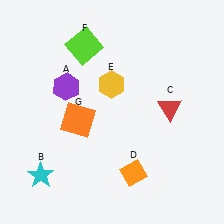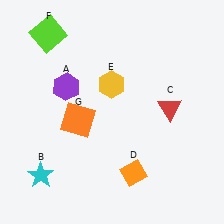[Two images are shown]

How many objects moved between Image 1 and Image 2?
1 object moved between the two images.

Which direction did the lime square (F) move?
The lime square (F) moved left.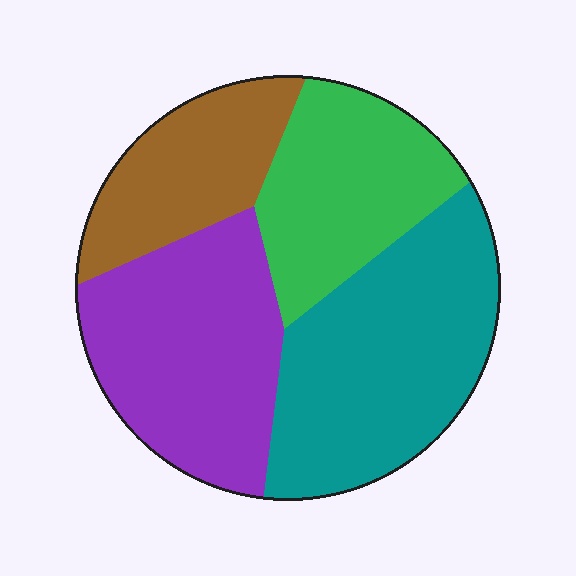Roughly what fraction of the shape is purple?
Purple covers about 30% of the shape.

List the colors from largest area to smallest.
From largest to smallest: teal, purple, green, brown.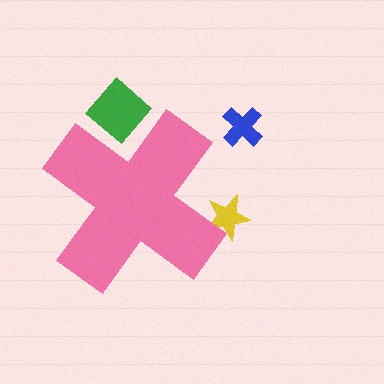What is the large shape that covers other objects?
A pink cross.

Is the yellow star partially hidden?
Yes, the yellow star is partially hidden behind the pink cross.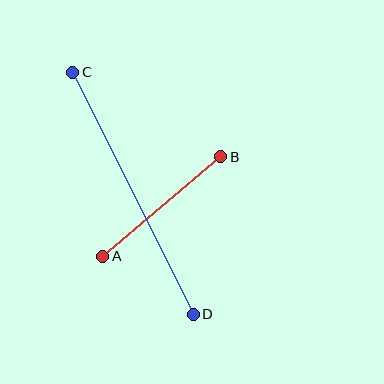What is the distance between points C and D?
The distance is approximately 270 pixels.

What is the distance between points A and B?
The distance is approximately 154 pixels.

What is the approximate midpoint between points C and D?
The midpoint is at approximately (133, 193) pixels.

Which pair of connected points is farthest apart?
Points C and D are farthest apart.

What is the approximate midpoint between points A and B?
The midpoint is at approximately (162, 206) pixels.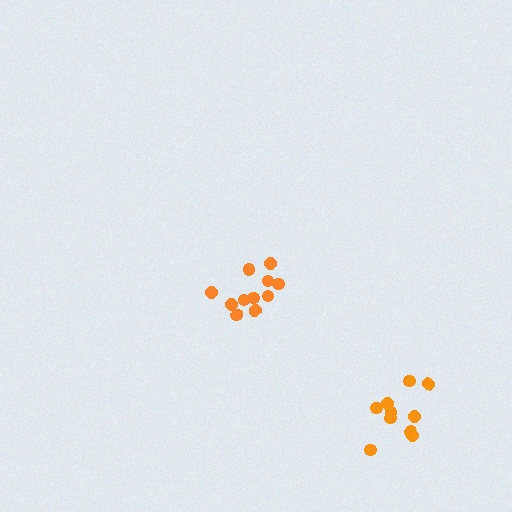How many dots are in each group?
Group 1: 10 dots, Group 2: 11 dots (21 total).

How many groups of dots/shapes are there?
There are 2 groups.